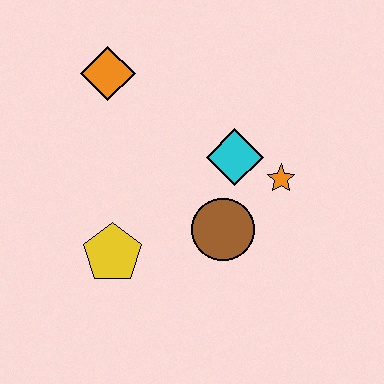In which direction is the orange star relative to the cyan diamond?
The orange star is to the right of the cyan diamond.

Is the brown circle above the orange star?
No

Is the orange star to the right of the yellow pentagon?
Yes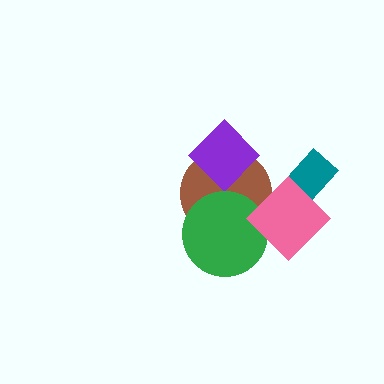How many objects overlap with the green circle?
2 objects overlap with the green circle.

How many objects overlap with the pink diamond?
3 objects overlap with the pink diamond.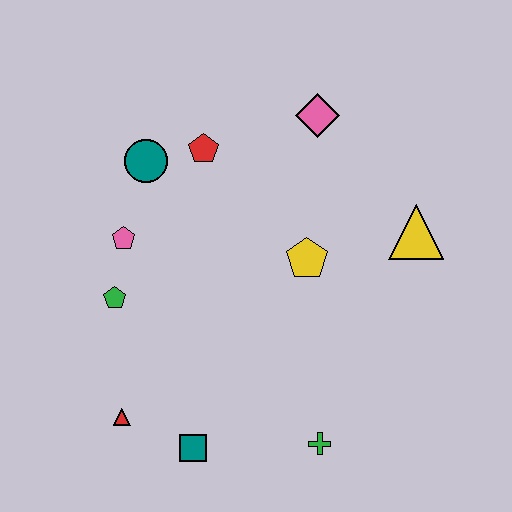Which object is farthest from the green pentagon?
The yellow triangle is farthest from the green pentagon.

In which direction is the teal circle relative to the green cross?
The teal circle is above the green cross.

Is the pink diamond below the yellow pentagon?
No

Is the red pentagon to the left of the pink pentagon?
No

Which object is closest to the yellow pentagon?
The yellow triangle is closest to the yellow pentagon.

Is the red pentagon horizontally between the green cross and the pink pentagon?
Yes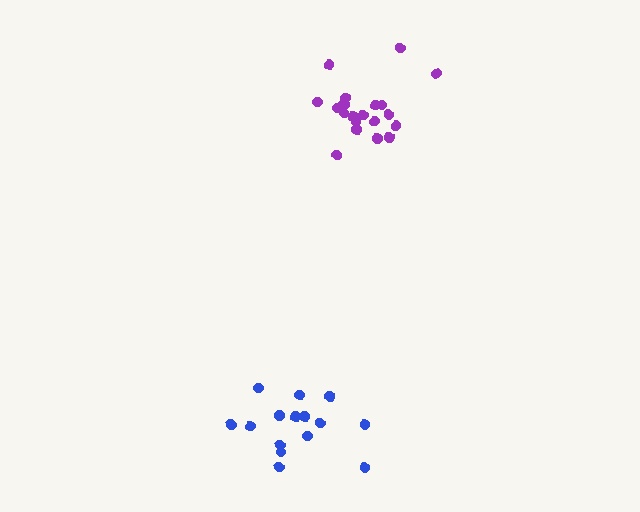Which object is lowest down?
The blue cluster is bottommost.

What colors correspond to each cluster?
The clusters are colored: blue, purple.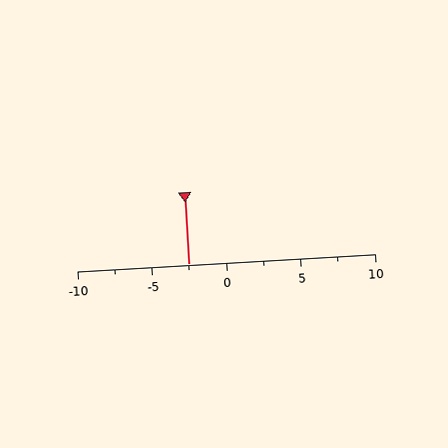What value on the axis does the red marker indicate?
The marker indicates approximately -2.5.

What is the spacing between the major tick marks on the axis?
The major ticks are spaced 5 apart.